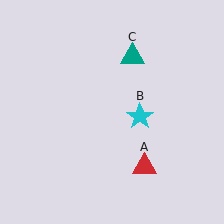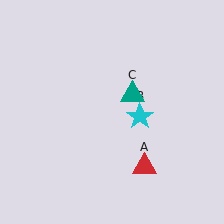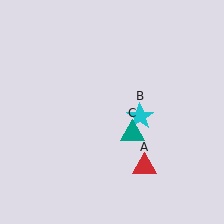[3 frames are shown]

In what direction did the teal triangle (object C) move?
The teal triangle (object C) moved down.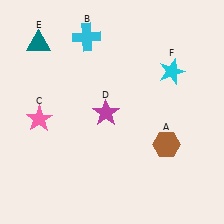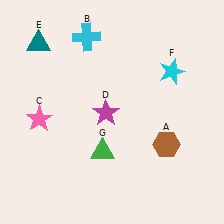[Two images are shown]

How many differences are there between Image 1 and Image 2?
There is 1 difference between the two images.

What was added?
A green triangle (G) was added in Image 2.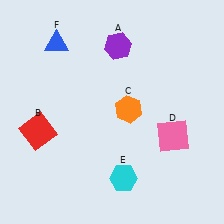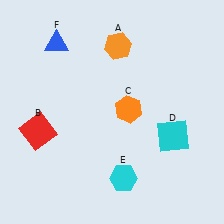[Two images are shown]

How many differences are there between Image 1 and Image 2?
There are 2 differences between the two images.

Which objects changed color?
A changed from purple to orange. D changed from pink to cyan.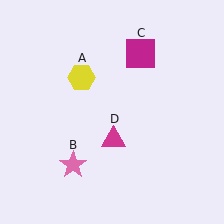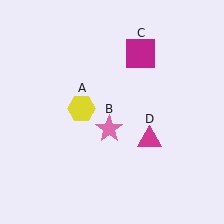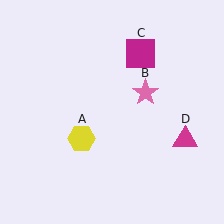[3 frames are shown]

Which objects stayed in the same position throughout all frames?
Magenta square (object C) remained stationary.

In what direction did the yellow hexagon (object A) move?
The yellow hexagon (object A) moved down.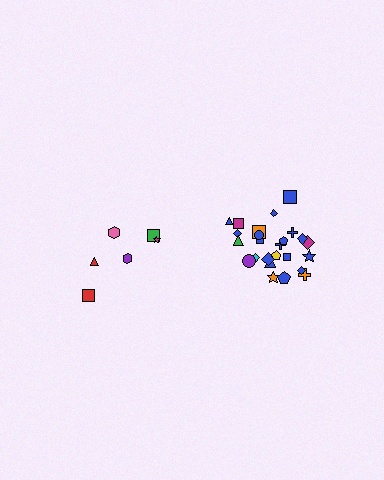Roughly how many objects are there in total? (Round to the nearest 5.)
Roughly 30 objects in total.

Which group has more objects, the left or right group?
The right group.